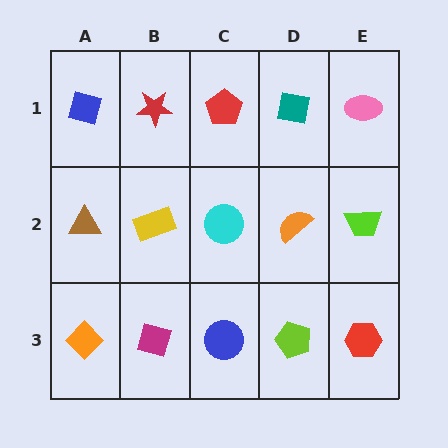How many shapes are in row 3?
5 shapes.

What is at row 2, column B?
A yellow rectangle.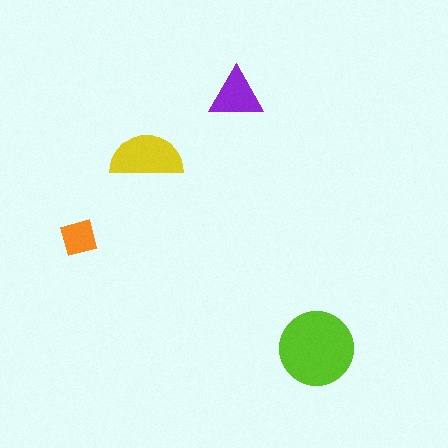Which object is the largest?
The lime circle.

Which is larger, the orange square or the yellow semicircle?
The yellow semicircle.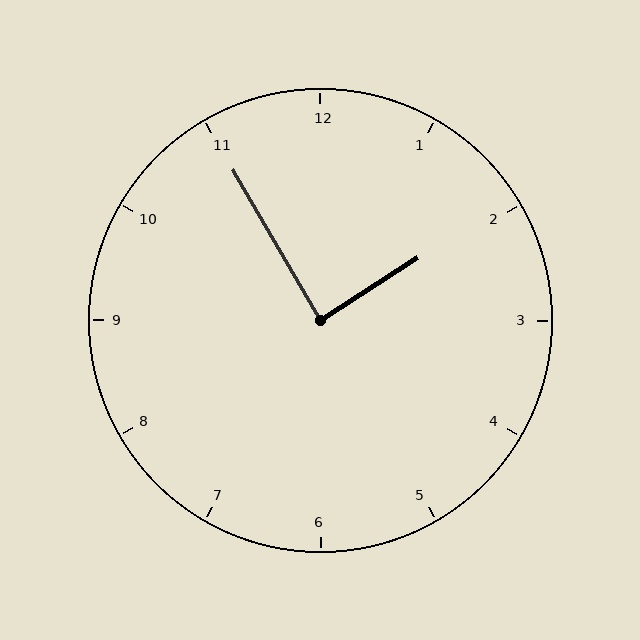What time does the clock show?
1:55.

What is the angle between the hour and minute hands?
Approximately 88 degrees.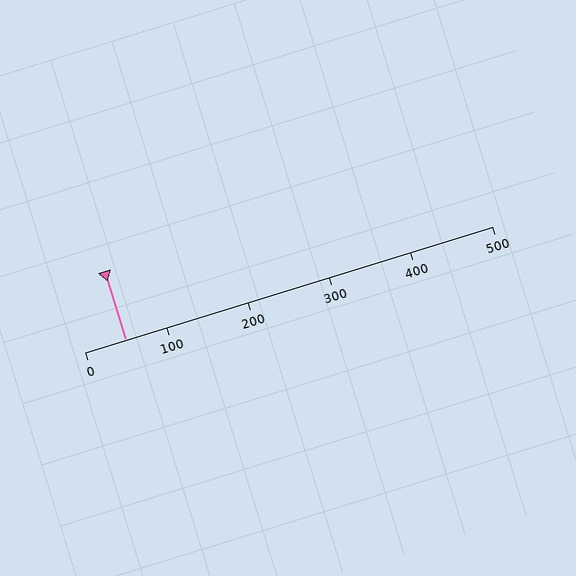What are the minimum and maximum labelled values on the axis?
The axis runs from 0 to 500.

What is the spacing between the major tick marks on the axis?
The major ticks are spaced 100 apart.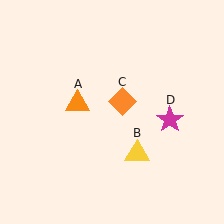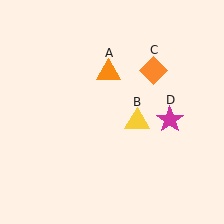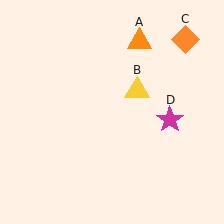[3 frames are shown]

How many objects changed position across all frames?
3 objects changed position: orange triangle (object A), yellow triangle (object B), orange diamond (object C).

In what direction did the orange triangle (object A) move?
The orange triangle (object A) moved up and to the right.